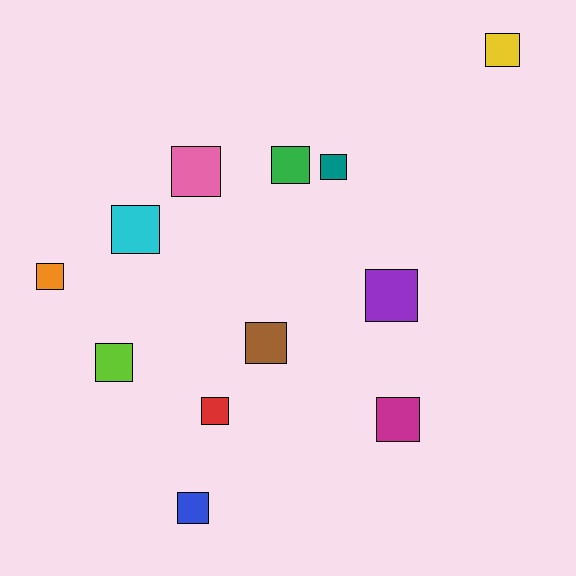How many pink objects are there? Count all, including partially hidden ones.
There is 1 pink object.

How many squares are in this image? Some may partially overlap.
There are 12 squares.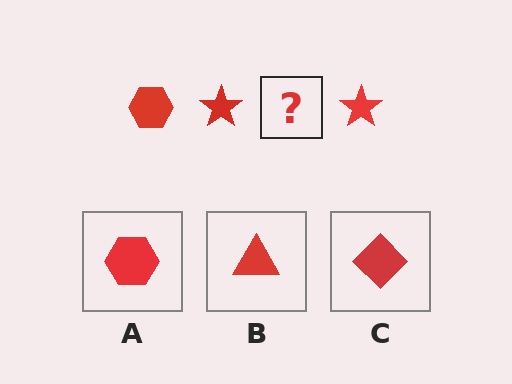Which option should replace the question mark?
Option A.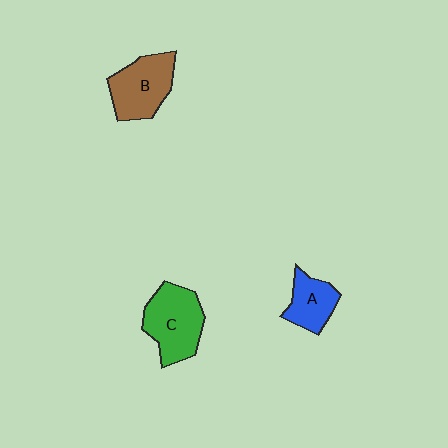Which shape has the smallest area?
Shape A (blue).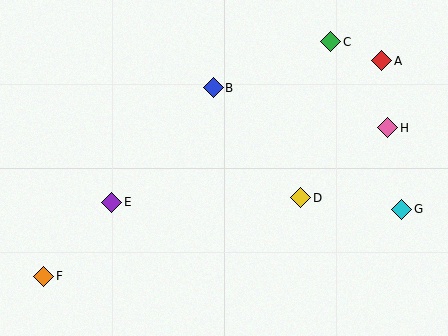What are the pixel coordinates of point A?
Point A is at (382, 61).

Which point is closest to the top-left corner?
Point B is closest to the top-left corner.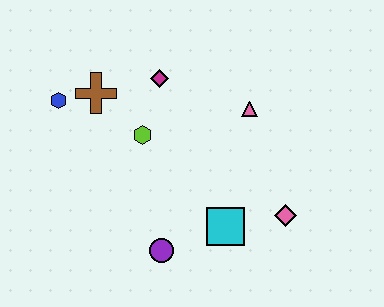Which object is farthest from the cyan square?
The blue hexagon is farthest from the cyan square.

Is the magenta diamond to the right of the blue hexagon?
Yes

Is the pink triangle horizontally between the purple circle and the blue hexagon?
No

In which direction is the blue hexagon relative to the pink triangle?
The blue hexagon is to the left of the pink triangle.